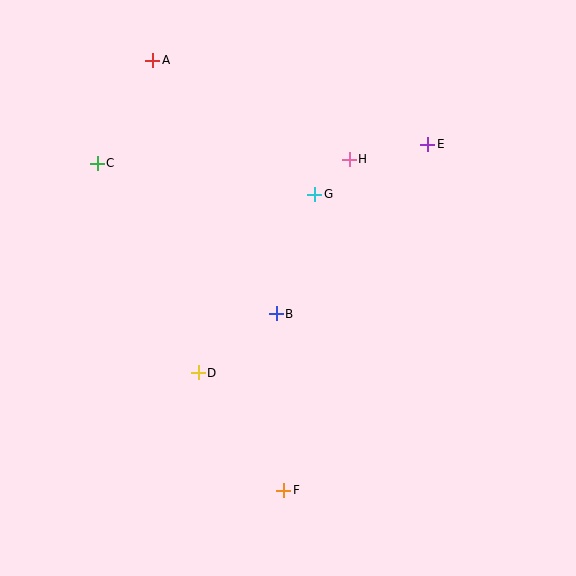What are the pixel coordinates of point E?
Point E is at (428, 144).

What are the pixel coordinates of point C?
Point C is at (97, 163).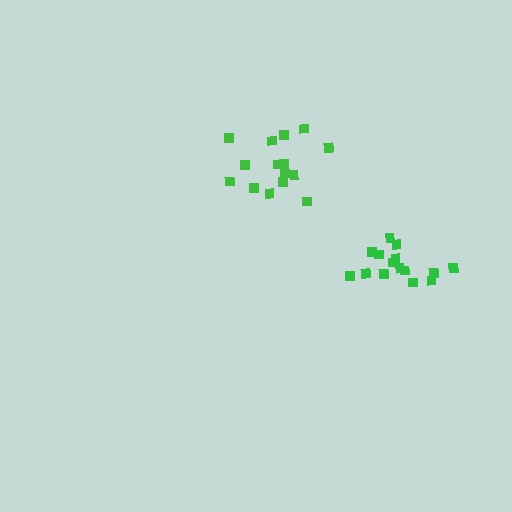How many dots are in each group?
Group 1: 15 dots, Group 2: 15 dots (30 total).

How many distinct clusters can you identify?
There are 2 distinct clusters.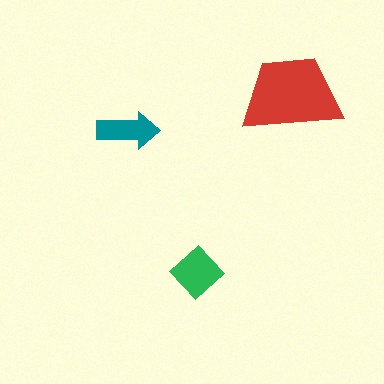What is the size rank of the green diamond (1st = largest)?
2nd.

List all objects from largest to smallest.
The red trapezoid, the green diamond, the teal arrow.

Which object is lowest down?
The green diamond is bottommost.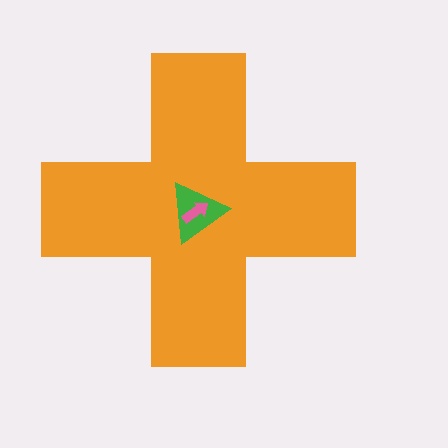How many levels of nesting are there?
3.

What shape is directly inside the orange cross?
The green triangle.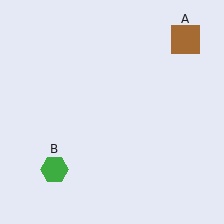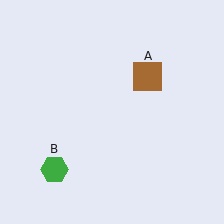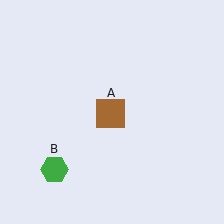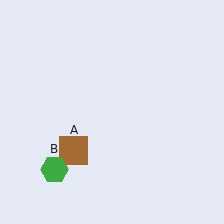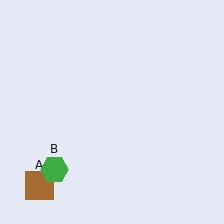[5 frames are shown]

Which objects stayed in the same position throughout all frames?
Green hexagon (object B) remained stationary.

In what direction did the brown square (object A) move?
The brown square (object A) moved down and to the left.